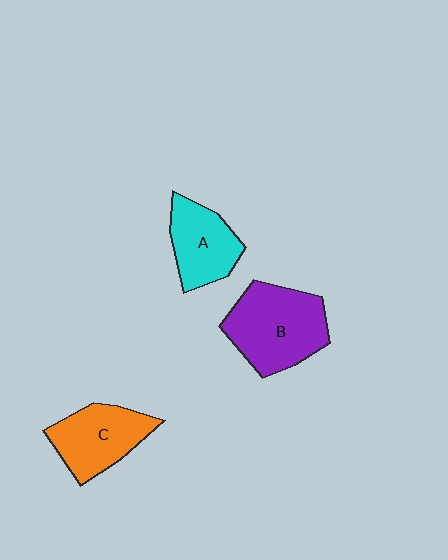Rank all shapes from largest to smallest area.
From largest to smallest: B (purple), C (orange), A (cyan).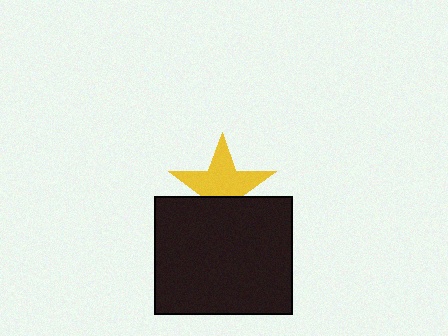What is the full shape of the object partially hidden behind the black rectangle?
The partially hidden object is a yellow star.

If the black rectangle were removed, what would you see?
You would see the complete yellow star.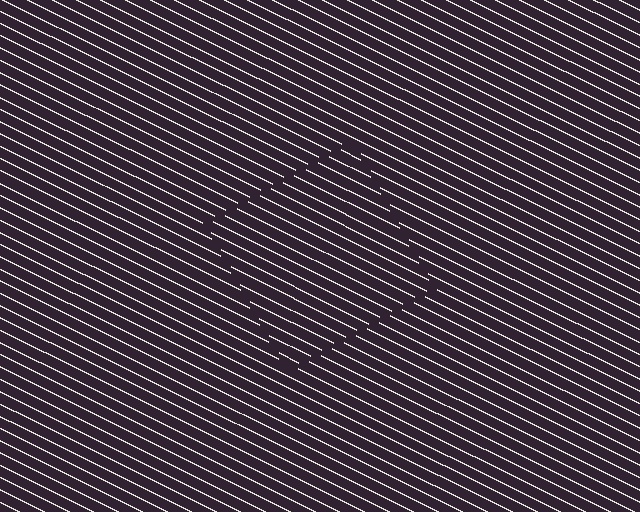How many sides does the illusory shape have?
4 sides — the line-ends trace a square.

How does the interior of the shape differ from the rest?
The interior of the shape contains the same grating, shifted by half a period — the contour is defined by the phase discontinuity where line-ends from the inner and outer gratings abut.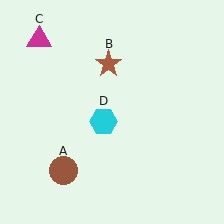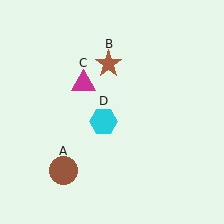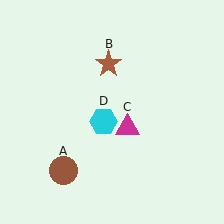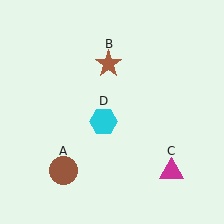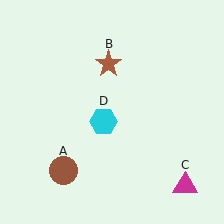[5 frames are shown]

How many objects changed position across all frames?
1 object changed position: magenta triangle (object C).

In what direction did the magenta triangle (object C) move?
The magenta triangle (object C) moved down and to the right.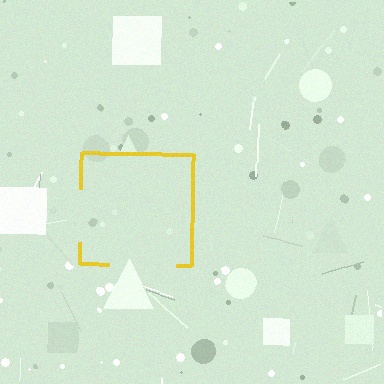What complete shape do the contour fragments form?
The contour fragments form a square.